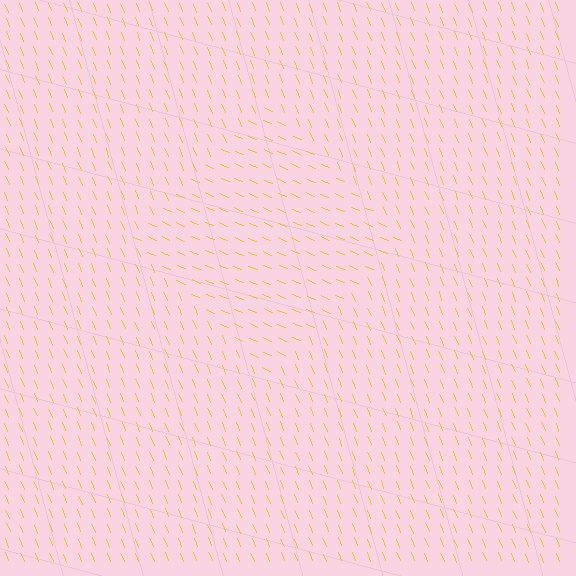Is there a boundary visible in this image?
Yes, there is a texture boundary formed by a change in line orientation.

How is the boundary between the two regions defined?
The boundary is defined purely by a change in line orientation (approximately 45 degrees difference). All lines are the same color and thickness.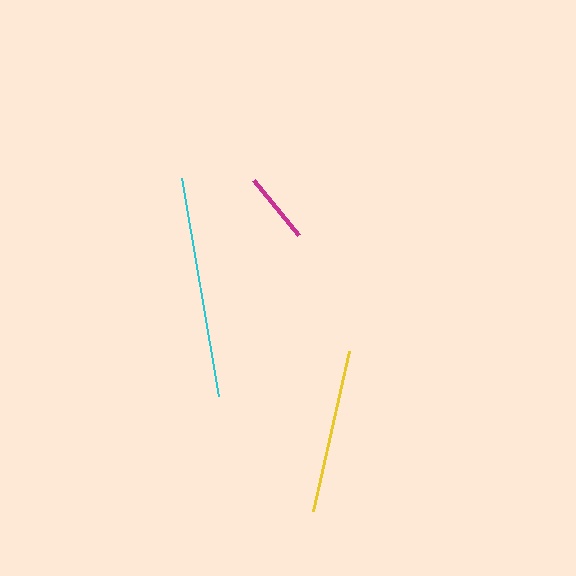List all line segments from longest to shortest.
From longest to shortest: cyan, yellow, magenta.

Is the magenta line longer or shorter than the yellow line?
The yellow line is longer than the magenta line.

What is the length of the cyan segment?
The cyan segment is approximately 221 pixels long.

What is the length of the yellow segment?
The yellow segment is approximately 164 pixels long.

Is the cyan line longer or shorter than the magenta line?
The cyan line is longer than the magenta line.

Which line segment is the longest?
The cyan line is the longest at approximately 221 pixels.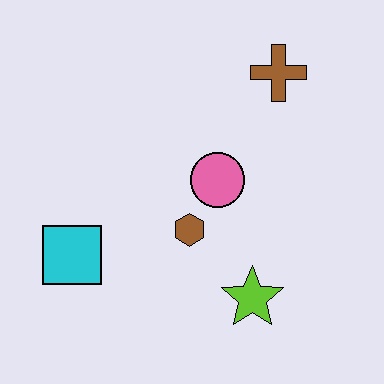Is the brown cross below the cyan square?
No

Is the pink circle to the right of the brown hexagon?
Yes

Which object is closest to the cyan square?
The brown hexagon is closest to the cyan square.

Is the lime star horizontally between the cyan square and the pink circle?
No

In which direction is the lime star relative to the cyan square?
The lime star is to the right of the cyan square.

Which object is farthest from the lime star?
The brown cross is farthest from the lime star.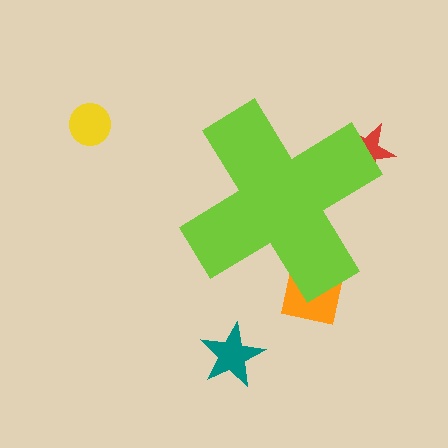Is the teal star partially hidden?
No, the teal star is fully visible.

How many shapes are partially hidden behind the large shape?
2 shapes are partially hidden.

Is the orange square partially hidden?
Yes, the orange square is partially hidden behind the lime cross.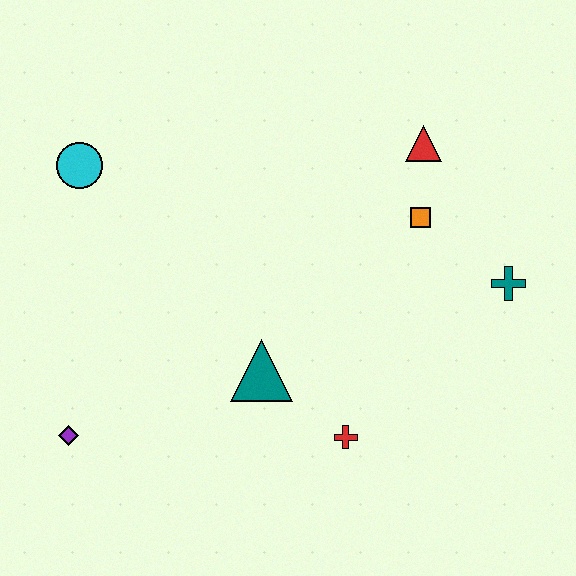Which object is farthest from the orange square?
The purple diamond is farthest from the orange square.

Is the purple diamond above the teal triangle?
No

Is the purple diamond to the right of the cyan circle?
No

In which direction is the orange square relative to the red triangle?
The orange square is below the red triangle.